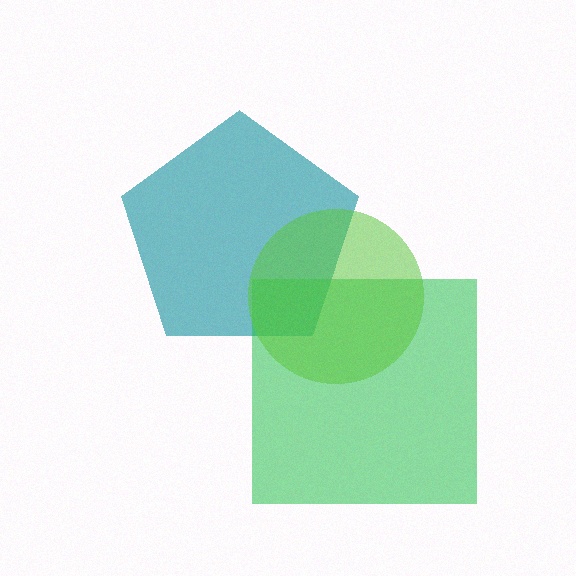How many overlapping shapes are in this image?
There are 3 overlapping shapes in the image.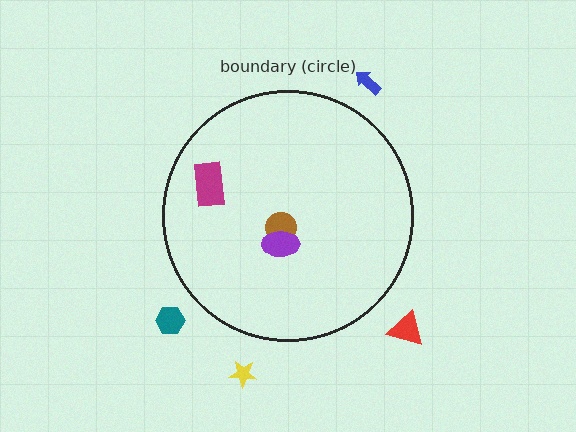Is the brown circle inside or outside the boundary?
Inside.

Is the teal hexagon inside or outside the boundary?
Outside.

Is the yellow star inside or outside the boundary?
Outside.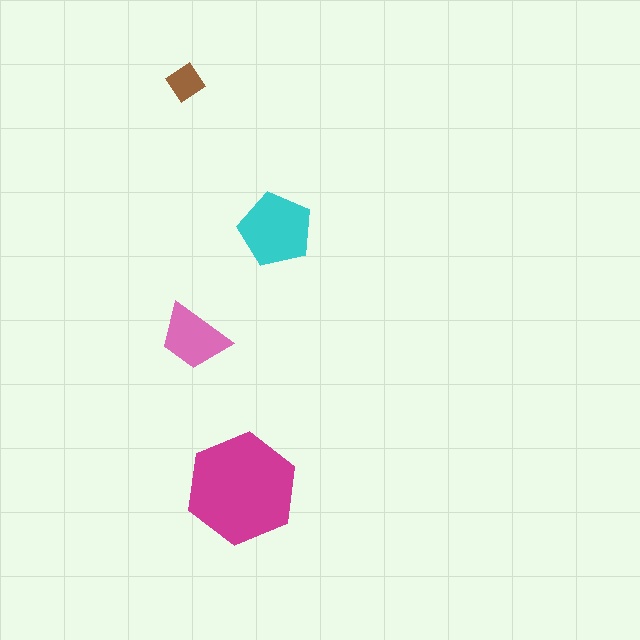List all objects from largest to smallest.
The magenta hexagon, the cyan pentagon, the pink trapezoid, the brown diamond.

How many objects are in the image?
There are 4 objects in the image.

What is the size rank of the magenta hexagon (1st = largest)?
1st.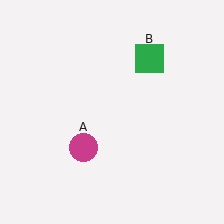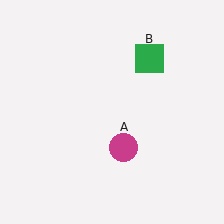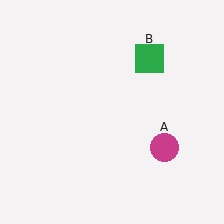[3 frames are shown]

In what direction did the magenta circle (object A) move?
The magenta circle (object A) moved right.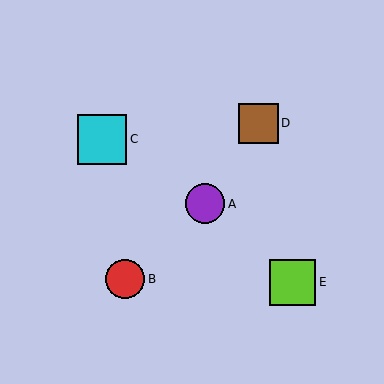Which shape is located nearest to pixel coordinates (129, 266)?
The red circle (labeled B) at (125, 279) is nearest to that location.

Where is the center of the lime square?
The center of the lime square is at (293, 282).